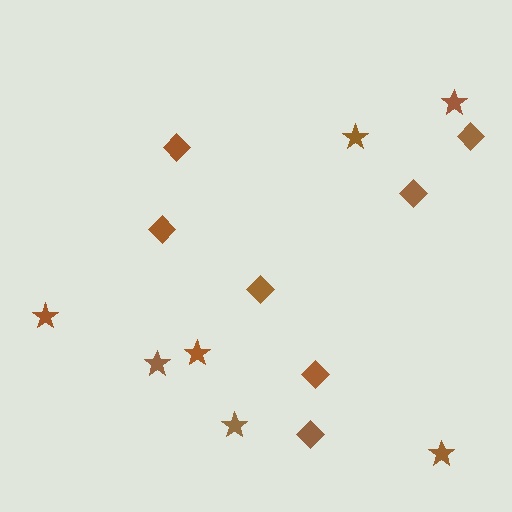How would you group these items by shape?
There are 2 groups: one group of stars (7) and one group of diamonds (7).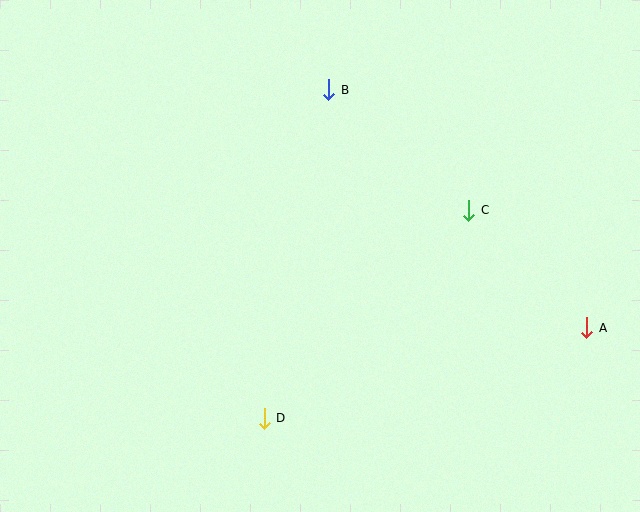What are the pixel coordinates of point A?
Point A is at (587, 328).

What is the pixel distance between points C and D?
The distance between C and D is 292 pixels.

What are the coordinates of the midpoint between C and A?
The midpoint between C and A is at (528, 269).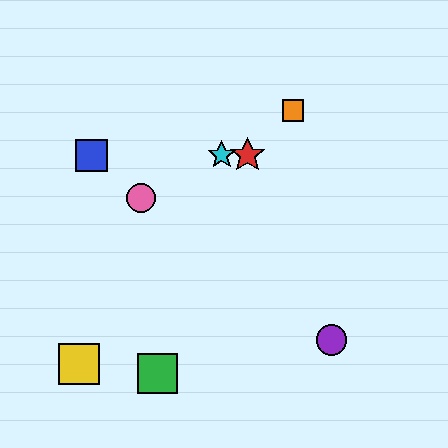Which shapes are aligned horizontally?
The red star, the blue square, the cyan star are aligned horizontally.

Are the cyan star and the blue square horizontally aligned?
Yes, both are at y≈155.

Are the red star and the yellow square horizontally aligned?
No, the red star is at y≈155 and the yellow square is at y≈364.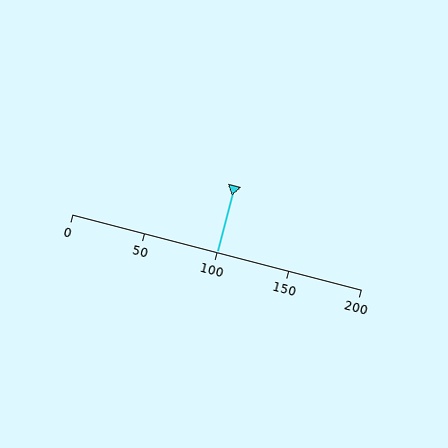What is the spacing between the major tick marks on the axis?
The major ticks are spaced 50 apart.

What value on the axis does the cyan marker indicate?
The marker indicates approximately 100.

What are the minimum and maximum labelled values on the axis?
The axis runs from 0 to 200.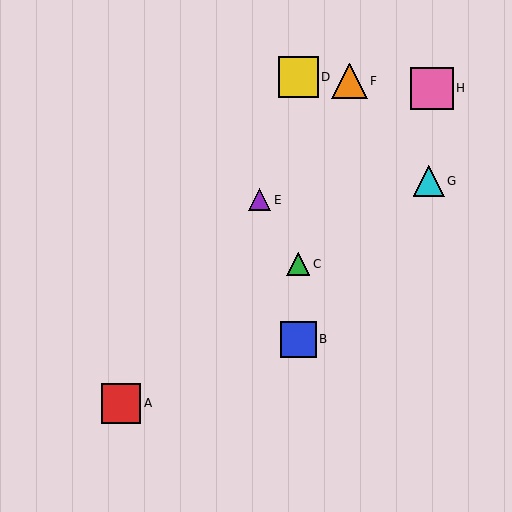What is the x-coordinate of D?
Object D is at x≈298.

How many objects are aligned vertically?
3 objects (B, C, D) are aligned vertically.